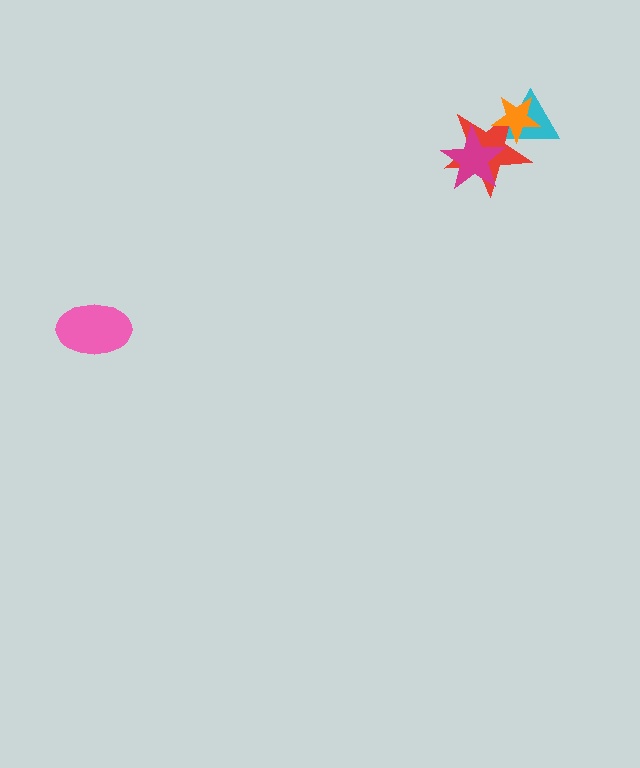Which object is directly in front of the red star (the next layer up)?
The magenta star is directly in front of the red star.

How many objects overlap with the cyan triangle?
2 objects overlap with the cyan triangle.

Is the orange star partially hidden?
No, no other shape covers it.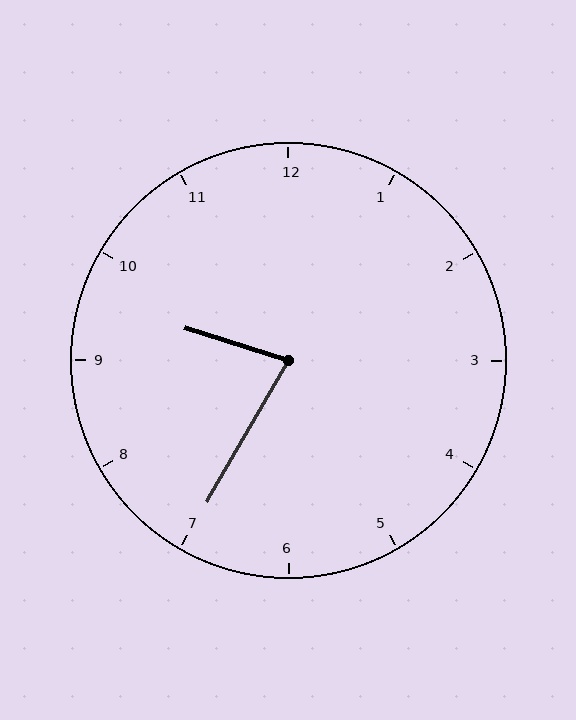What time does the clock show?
9:35.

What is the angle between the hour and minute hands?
Approximately 78 degrees.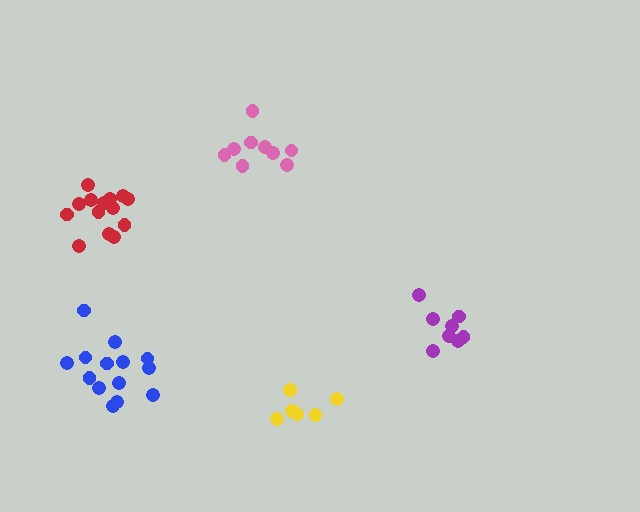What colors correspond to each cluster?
The clusters are colored: purple, pink, yellow, red, blue.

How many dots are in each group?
Group 1: 8 dots, Group 2: 9 dots, Group 3: 8 dots, Group 4: 14 dots, Group 5: 14 dots (53 total).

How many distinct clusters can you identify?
There are 5 distinct clusters.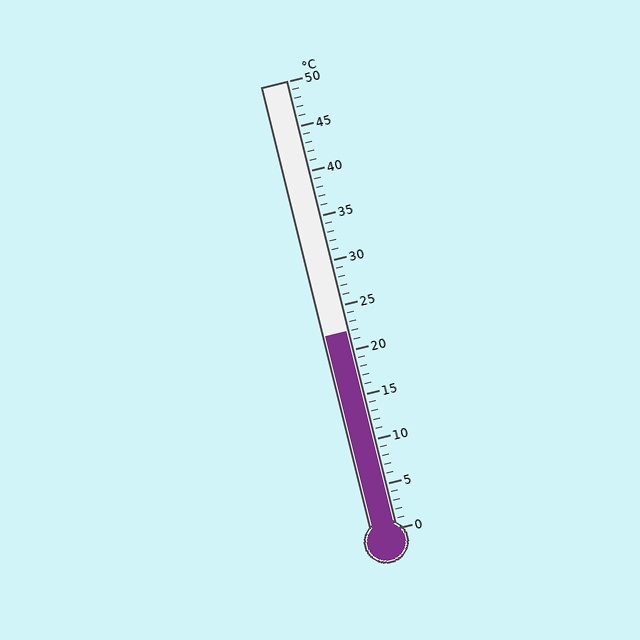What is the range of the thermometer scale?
The thermometer scale ranges from 0°C to 50°C.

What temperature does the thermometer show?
The thermometer shows approximately 22°C.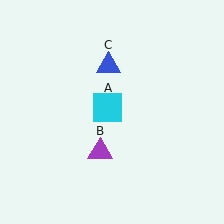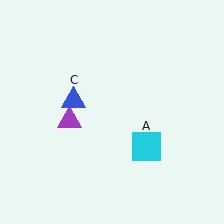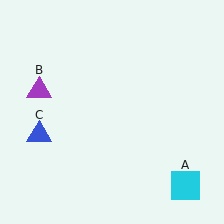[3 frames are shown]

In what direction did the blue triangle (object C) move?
The blue triangle (object C) moved down and to the left.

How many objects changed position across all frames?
3 objects changed position: cyan square (object A), purple triangle (object B), blue triangle (object C).